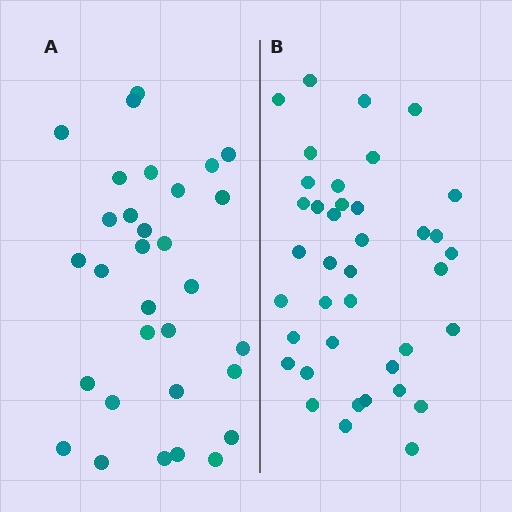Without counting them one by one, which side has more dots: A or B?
Region B (the right region) has more dots.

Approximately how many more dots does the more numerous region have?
Region B has roughly 8 or so more dots than region A.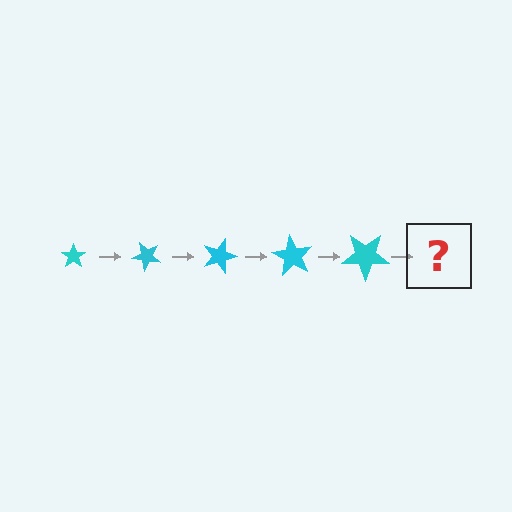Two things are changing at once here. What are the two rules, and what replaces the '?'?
The two rules are that the star grows larger each step and it rotates 45 degrees each step. The '?' should be a star, larger than the previous one and rotated 225 degrees from the start.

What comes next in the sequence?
The next element should be a star, larger than the previous one and rotated 225 degrees from the start.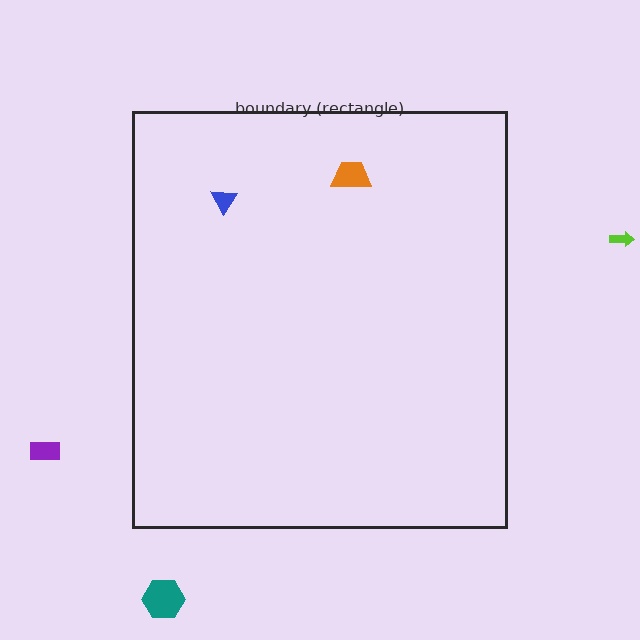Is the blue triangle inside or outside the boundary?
Inside.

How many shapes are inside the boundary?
2 inside, 3 outside.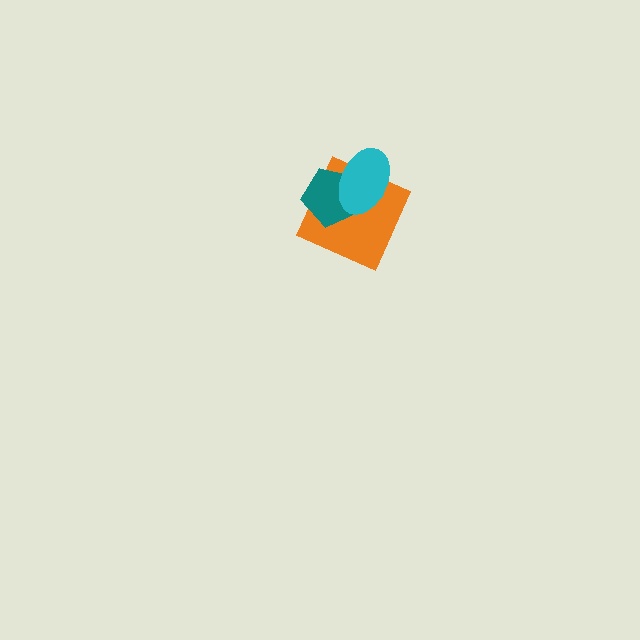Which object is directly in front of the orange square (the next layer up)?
The teal pentagon is directly in front of the orange square.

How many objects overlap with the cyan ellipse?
2 objects overlap with the cyan ellipse.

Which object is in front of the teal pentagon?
The cyan ellipse is in front of the teal pentagon.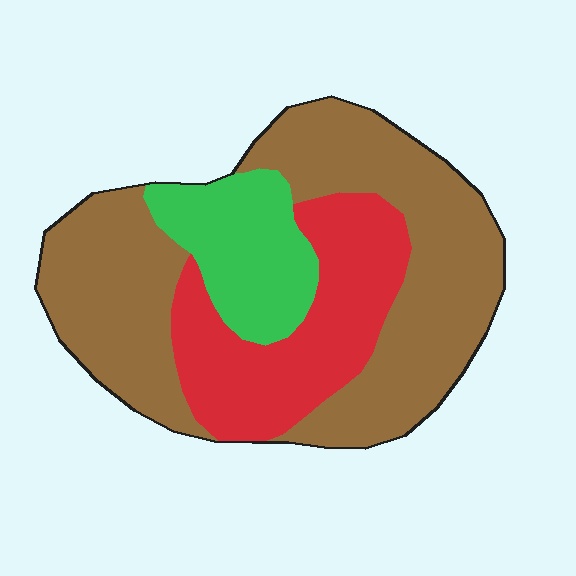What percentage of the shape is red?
Red takes up about one quarter (1/4) of the shape.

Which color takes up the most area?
Brown, at roughly 55%.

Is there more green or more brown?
Brown.